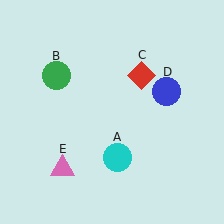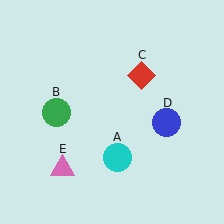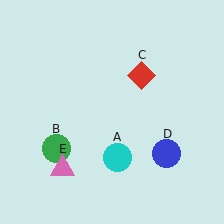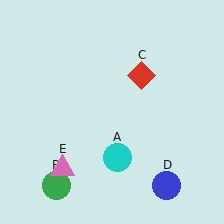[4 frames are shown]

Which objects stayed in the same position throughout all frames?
Cyan circle (object A) and red diamond (object C) and pink triangle (object E) remained stationary.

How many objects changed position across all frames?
2 objects changed position: green circle (object B), blue circle (object D).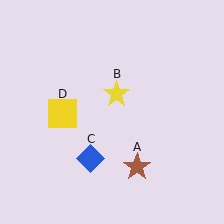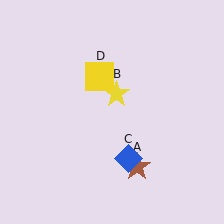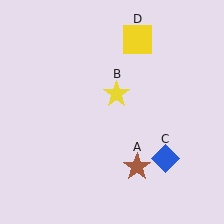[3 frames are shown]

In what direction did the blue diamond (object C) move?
The blue diamond (object C) moved right.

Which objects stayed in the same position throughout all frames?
Brown star (object A) and yellow star (object B) remained stationary.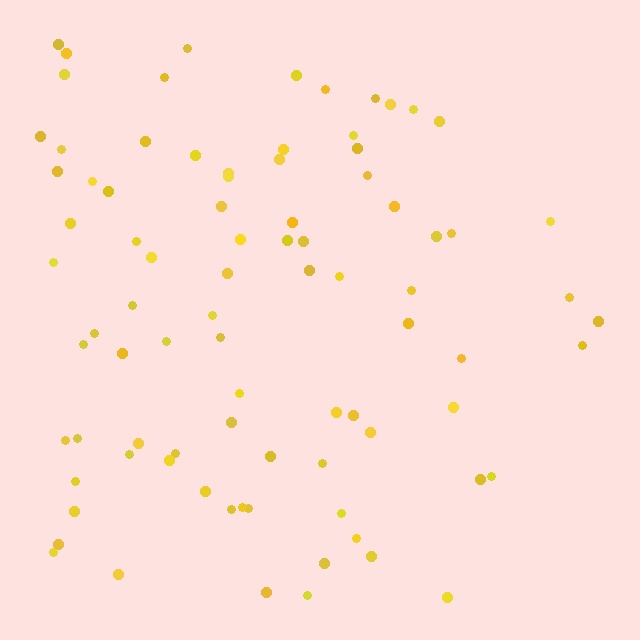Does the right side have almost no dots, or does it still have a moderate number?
Still a moderate number, just noticeably fewer than the left.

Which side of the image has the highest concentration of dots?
The left.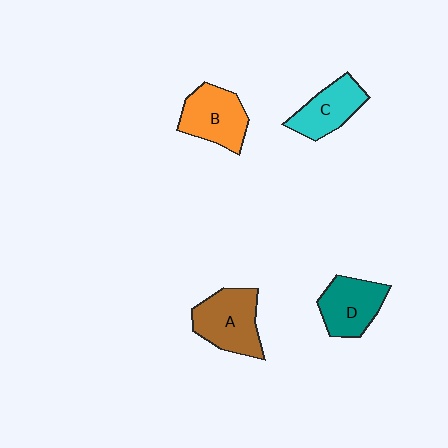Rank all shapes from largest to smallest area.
From largest to smallest: A (brown), B (orange), D (teal), C (cyan).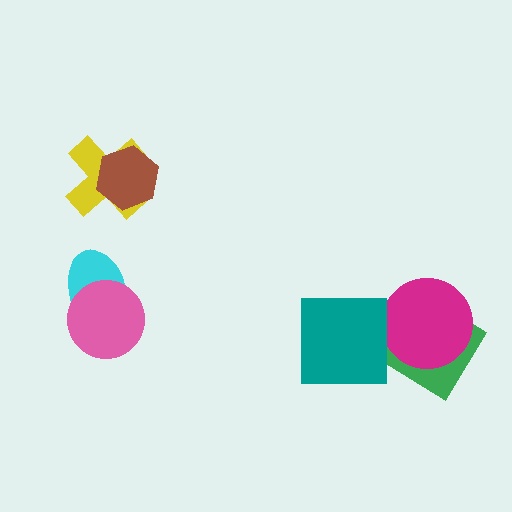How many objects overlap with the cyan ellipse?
1 object overlaps with the cyan ellipse.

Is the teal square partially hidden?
No, no other shape covers it.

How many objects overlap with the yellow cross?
1 object overlaps with the yellow cross.